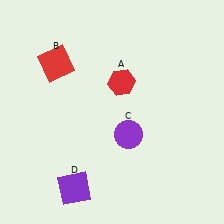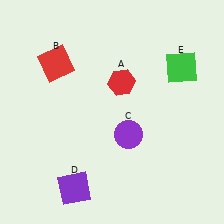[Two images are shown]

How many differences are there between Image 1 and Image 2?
There is 1 difference between the two images.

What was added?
A green square (E) was added in Image 2.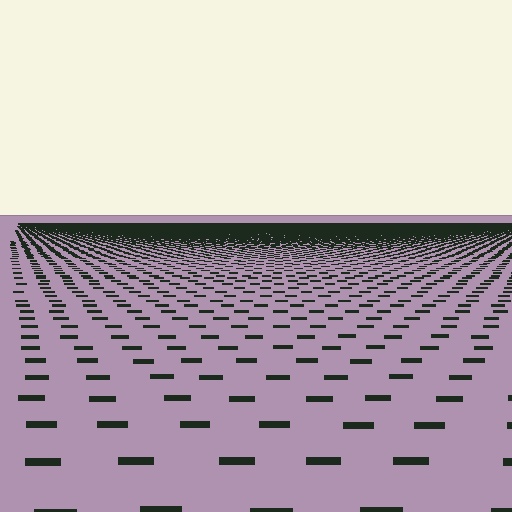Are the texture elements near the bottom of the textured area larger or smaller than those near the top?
Larger. Near the bottom, elements are closer to the viewer and appear at a bigger on-screen size.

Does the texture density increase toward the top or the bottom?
Density increases toward the top.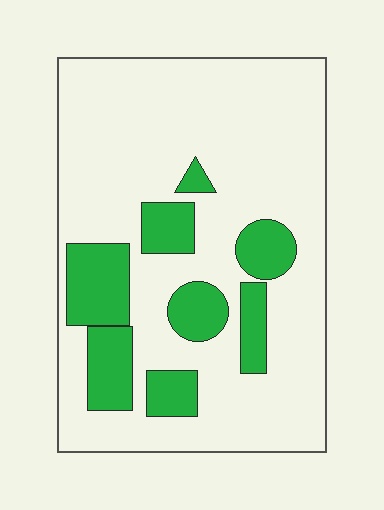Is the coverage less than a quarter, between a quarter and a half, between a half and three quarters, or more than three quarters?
Less than a quarter.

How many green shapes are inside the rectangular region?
8.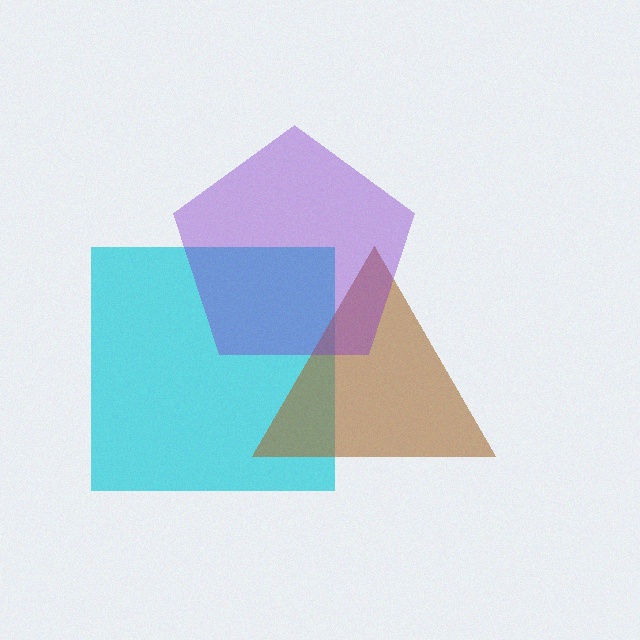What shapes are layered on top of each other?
The layered shapes are: a cyan square, a brown triangle, a purple pentagon.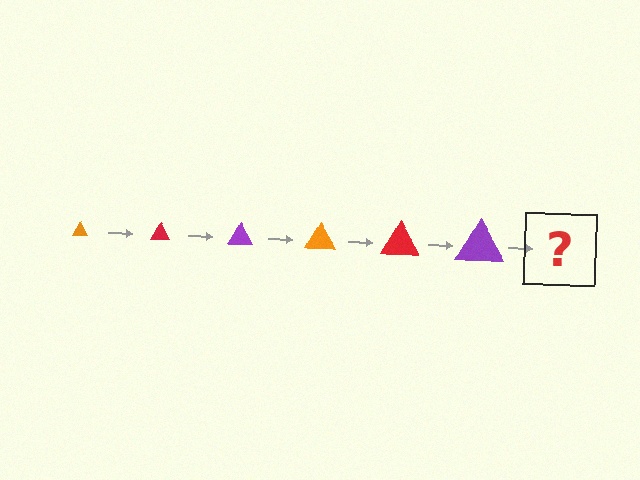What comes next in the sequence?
The next element should be an orange triangle, larger than the previous one.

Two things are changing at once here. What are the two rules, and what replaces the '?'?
The two rules are that the triangle grows larger each step and the color cycles through orange, red, and purple. The '?' should be an orange triangle, larger than the previous one.